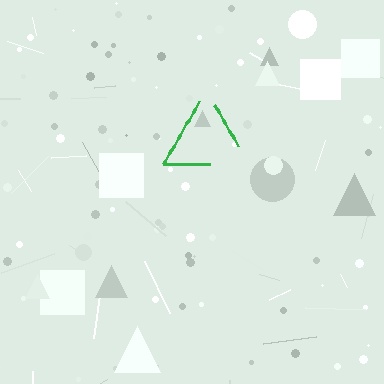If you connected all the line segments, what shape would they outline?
They would outline a triangle.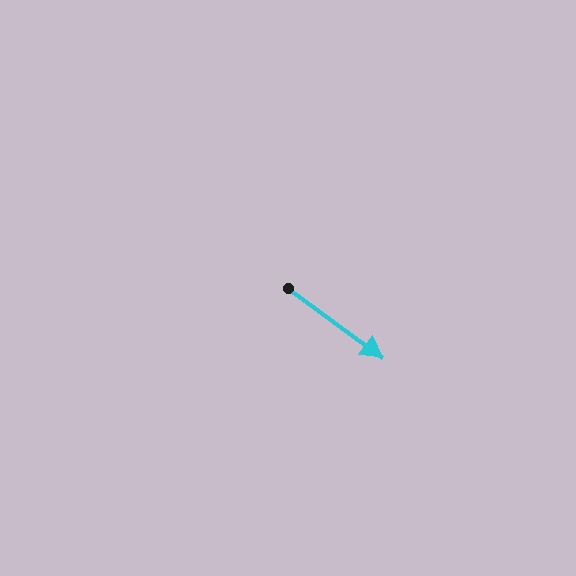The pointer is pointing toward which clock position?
Roughly 4 o'clock.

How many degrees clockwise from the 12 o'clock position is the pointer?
Approximately 126 degrees.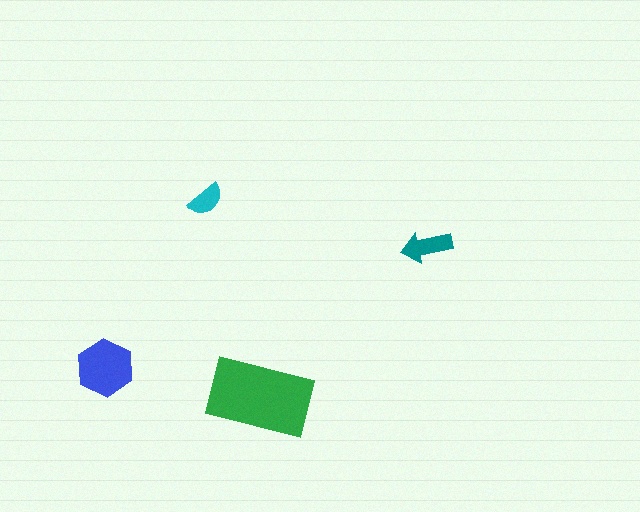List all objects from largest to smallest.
The green rectangle, the blue hexagon, the teal arrow, the cyan semicircle.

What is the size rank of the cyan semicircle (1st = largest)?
4th.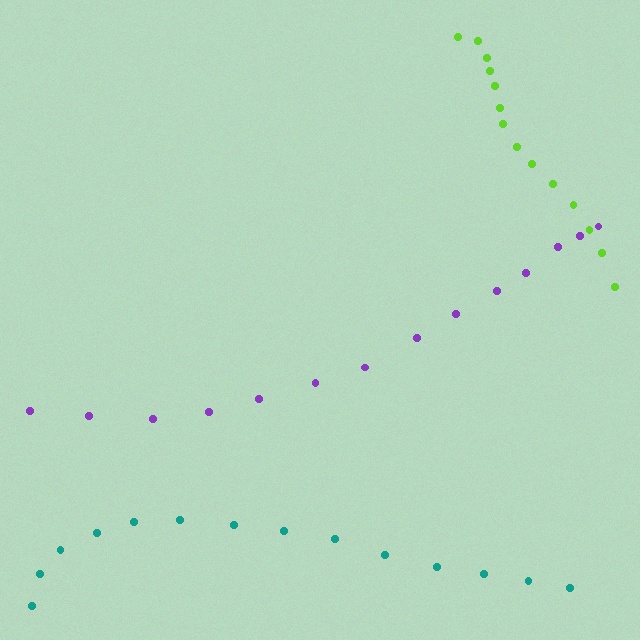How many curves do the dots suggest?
There are 3 distinct paths.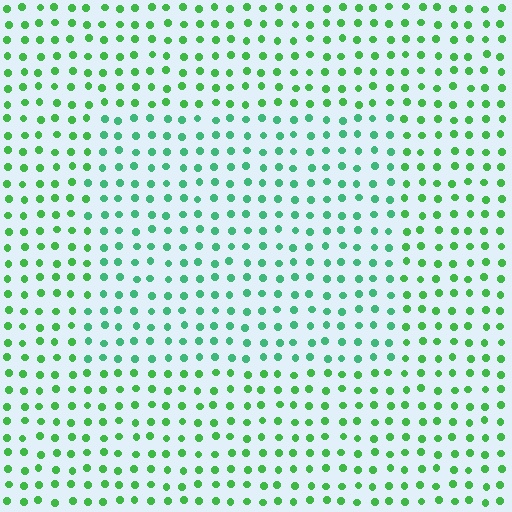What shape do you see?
I see a rectangle.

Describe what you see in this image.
The image is filled with small green elements in a uniform arrangement. A rectangle-shaped region is visible where the elements are tinted to a slightly different hue, forming a subtle color boundary.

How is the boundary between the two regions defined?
The boundary is defined purely by a slight shift in hue (about 25 degrees). Spacing, size, and orientation are identical on both sides.